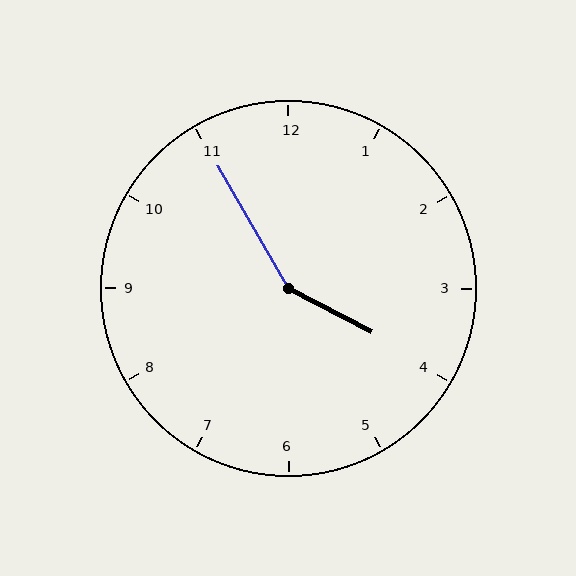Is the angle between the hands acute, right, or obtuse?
It is obtuse.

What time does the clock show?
3:55.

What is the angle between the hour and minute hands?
Approximately 148 degrees.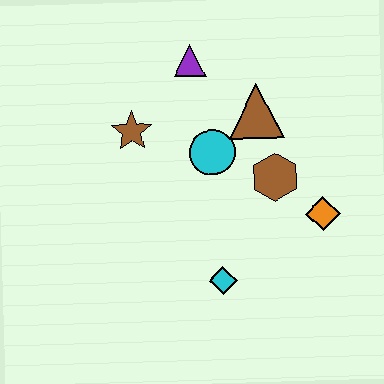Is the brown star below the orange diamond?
No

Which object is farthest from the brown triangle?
The cyan diamond is farthest from the brown triangle.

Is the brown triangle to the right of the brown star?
Yes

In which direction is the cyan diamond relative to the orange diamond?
The cyan diamond is to the left of the orange diamond.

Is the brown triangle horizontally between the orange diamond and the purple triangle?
Yes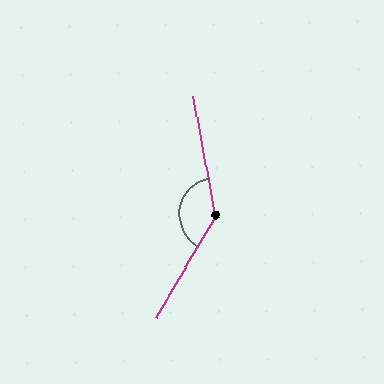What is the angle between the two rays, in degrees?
Approximately 139 degrees.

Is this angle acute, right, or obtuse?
It is obtuse.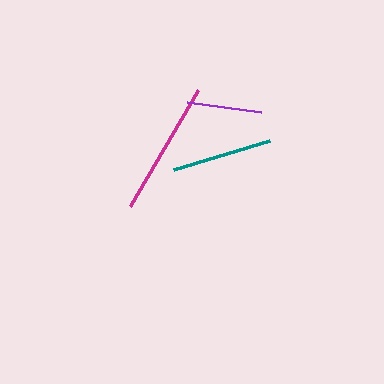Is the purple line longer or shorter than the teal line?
The teal line is longer than the purple line.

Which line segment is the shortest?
The purple line is the shortest at approximately 75 pixels.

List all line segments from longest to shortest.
From longest to shortest: magenta, teal, purple.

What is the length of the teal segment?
The teal segment is approximately 100 pixels long.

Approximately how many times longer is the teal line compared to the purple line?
The teal line is approximately 1.3 times the length of the purple line.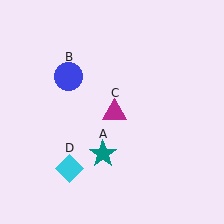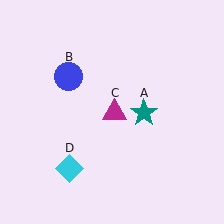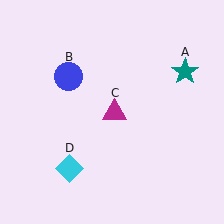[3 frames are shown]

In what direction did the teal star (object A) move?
The teal star (object A) moved up and to the right.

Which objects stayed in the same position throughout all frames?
Blue circle (object B) and magenta triangle (object C) and cyan diamond (object D) remained stationary.